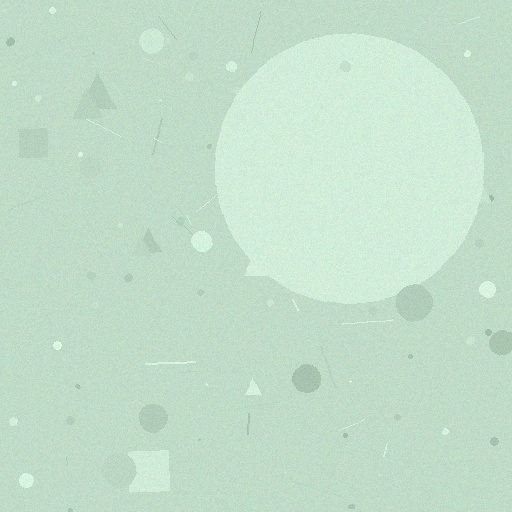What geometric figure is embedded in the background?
A circle is embedded in the background.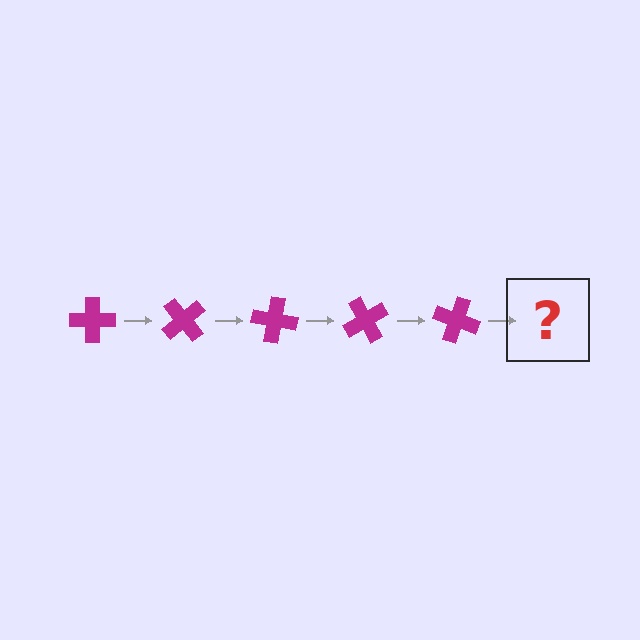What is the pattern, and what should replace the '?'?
The pattern is that the cross rotates 50 degrees each step. The '?' should be a magenta cross rotated 250 degrees.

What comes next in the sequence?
The next element should be a magenta cross rotated 250 degrees.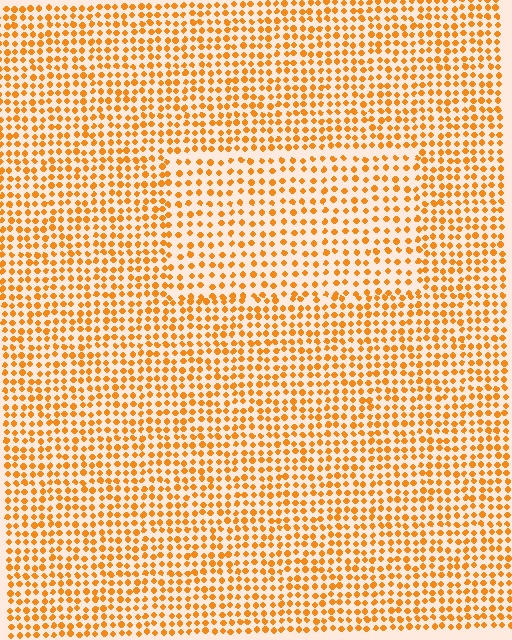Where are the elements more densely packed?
The elements are more densely packed outside the rectangle boundary.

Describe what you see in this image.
The image contains small orange elements arranged at two different densities. A rectangle-shaped region is visible where the elements are less densely packed than the surrounding area.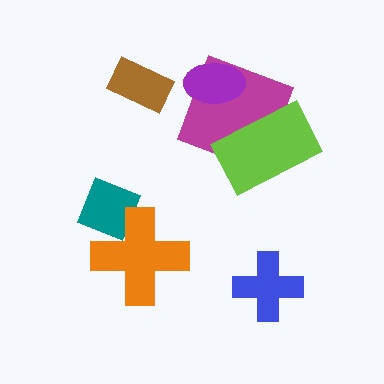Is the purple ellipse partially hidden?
No, no other shape covers it.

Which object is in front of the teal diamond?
The orange cross is in front of the teal diamond.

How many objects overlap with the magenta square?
2 objects overlap with the magenta square.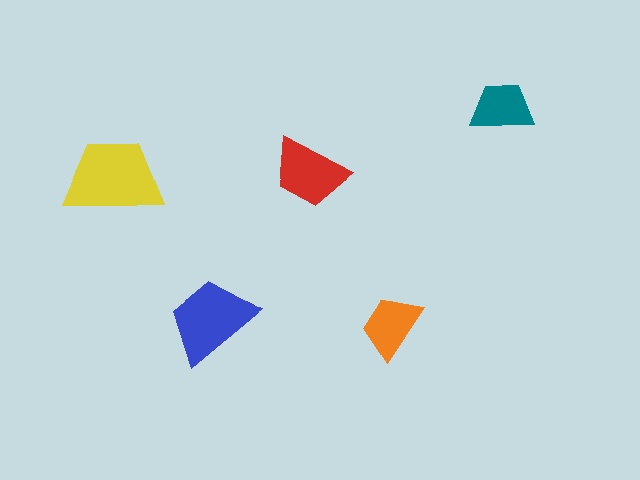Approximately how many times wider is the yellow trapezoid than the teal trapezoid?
About 1.5 times wider.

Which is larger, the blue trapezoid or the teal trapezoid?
The blue one.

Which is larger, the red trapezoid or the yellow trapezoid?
The yellow one.